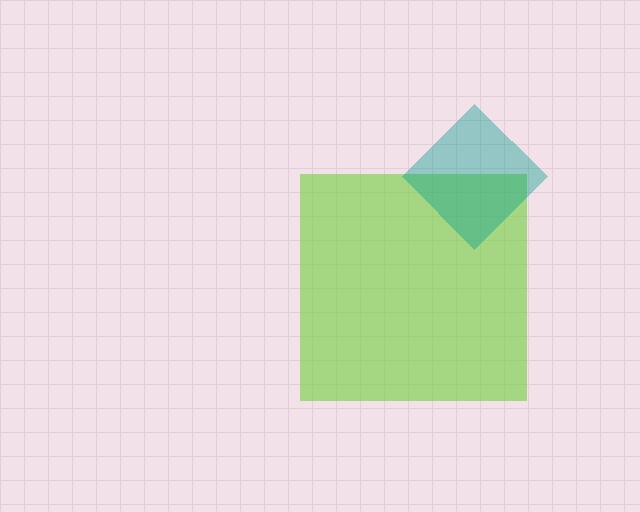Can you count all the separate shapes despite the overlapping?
Yes, there are 2 separate shapes.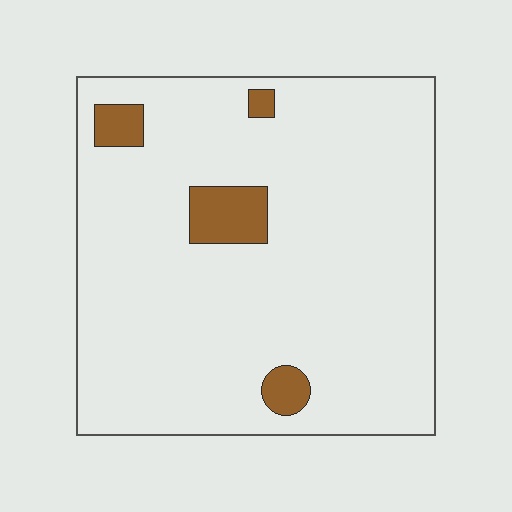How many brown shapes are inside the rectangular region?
4.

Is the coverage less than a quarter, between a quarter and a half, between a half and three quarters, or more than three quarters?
Less than a quarter.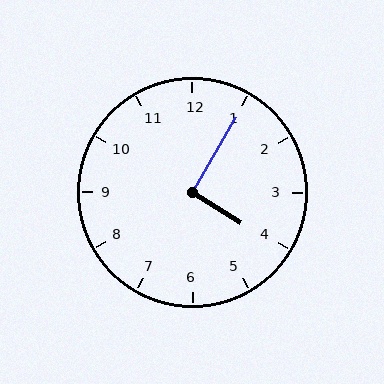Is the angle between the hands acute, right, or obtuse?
It is right.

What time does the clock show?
4:05.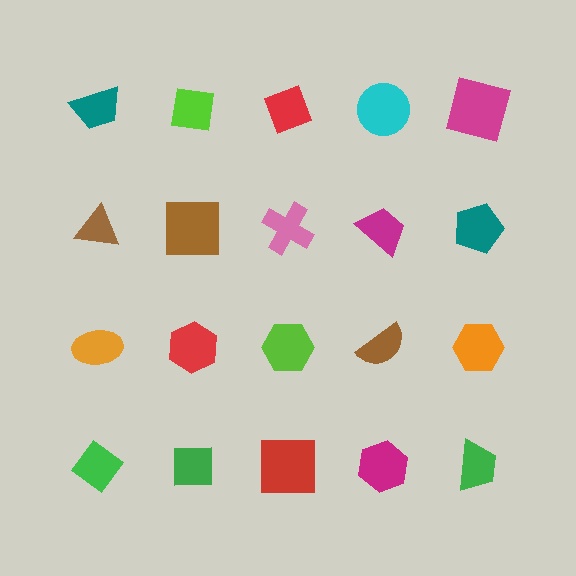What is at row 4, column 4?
A magenta hexagon.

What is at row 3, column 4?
A brown semicircle.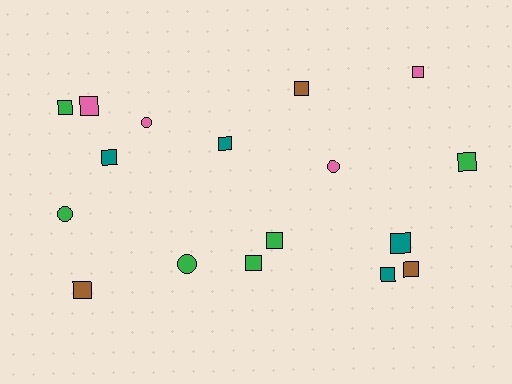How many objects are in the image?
There are 17 objects.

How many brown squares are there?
There are 3 brown squares.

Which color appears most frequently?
Green, with 6 objects.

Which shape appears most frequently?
Square, with 13 objects.